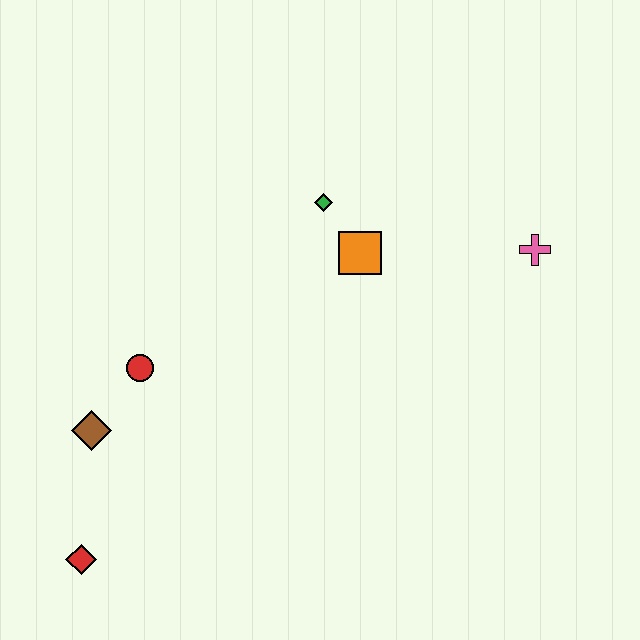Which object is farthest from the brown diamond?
The pink cross is farthest from the brown diamond.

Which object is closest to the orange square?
The green diamond is closest to the orange square.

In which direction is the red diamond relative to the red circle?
The red diamond is below the red circle.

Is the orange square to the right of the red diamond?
Yes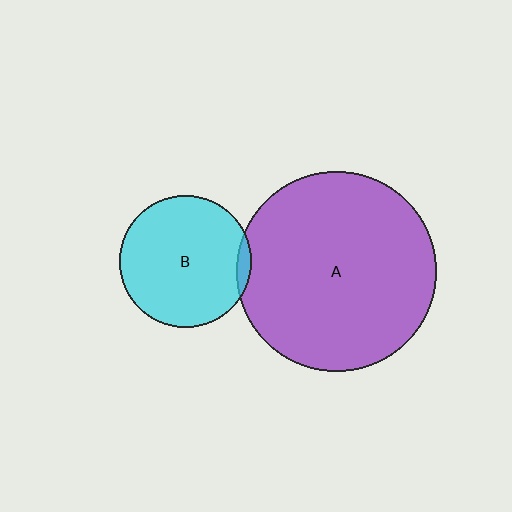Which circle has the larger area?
Circle A (purple).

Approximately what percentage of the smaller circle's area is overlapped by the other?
Approximately 5%.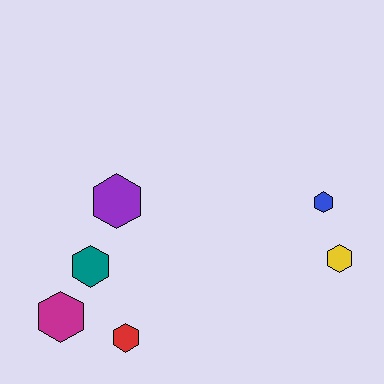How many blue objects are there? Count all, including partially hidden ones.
There is 1 blue object.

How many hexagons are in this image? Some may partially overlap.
There are 6 hexagons.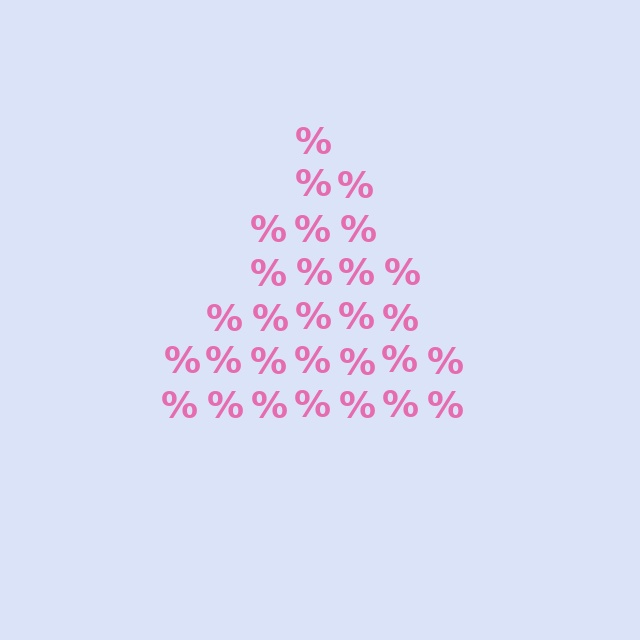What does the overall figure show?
The overall figure shows a triangle.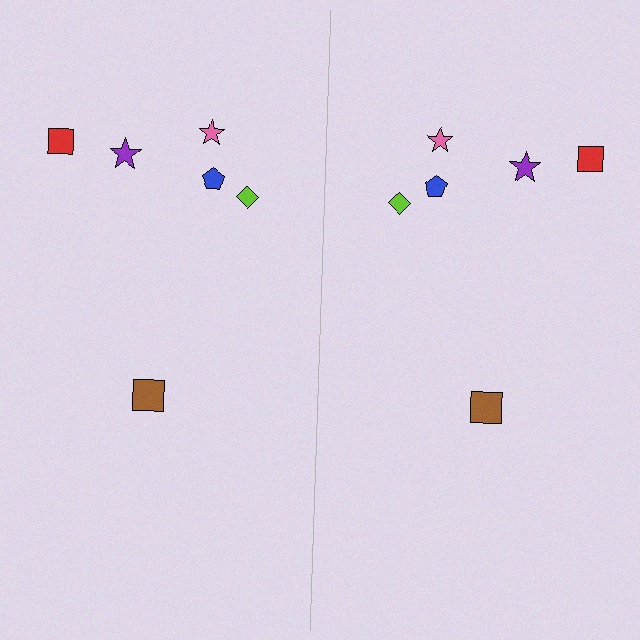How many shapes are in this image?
There are 12 shapes in this image.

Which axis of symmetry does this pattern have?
The pattern has a vertical axis of symmetry running through the center of the image.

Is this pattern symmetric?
Yes, this pattern has bilateral (reflection) symmetry.